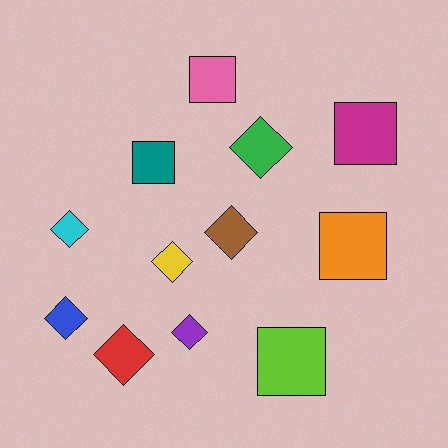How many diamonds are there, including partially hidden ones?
There are 7 diamonds.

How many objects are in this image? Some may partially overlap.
There are 12 objects.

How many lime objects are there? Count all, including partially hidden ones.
There is 1 lime object.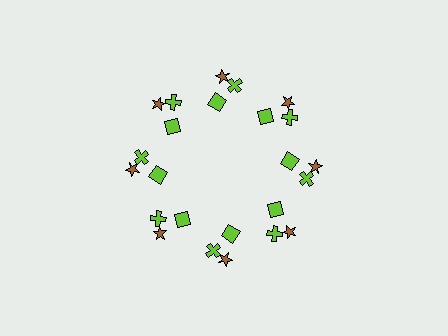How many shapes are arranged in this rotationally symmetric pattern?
There are 24 shapes, arranged in 8 groups of 3.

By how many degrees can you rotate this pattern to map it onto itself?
The pattern maps onto itself every 45 degrees of rotation.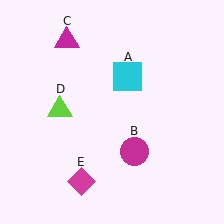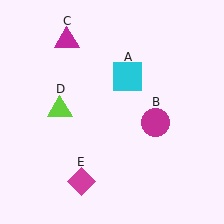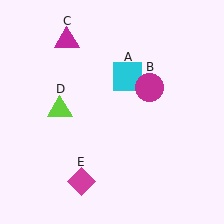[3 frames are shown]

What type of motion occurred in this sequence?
The magenta circle (object B) rotated counterclockwise around the center of the scene.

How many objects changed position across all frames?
1 object changed position: magenta circle (object B).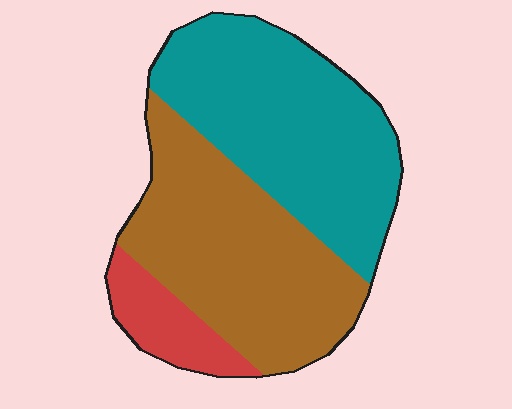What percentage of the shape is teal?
Teal covers about 45% of the shape.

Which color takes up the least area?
Red, at roughly 10%.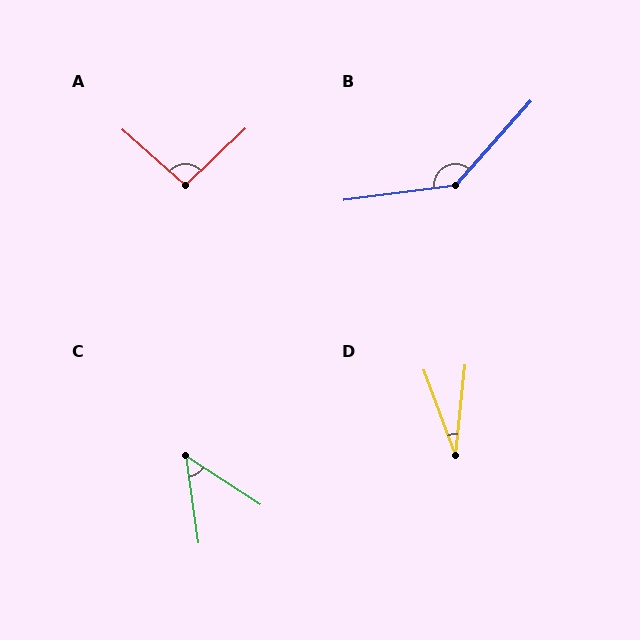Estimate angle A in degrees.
Approximately 95 degrees.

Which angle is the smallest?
D, at approximately 26 degrees.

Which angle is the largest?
B, at approximately 139 degrees.